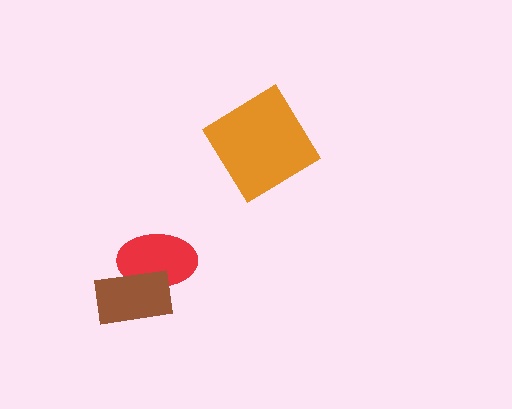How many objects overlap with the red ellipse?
1 object overlaps with the red ellipse.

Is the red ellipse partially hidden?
Yes, it is partially covered by another shape.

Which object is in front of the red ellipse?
The brown rectangle is in front of the red ellipse.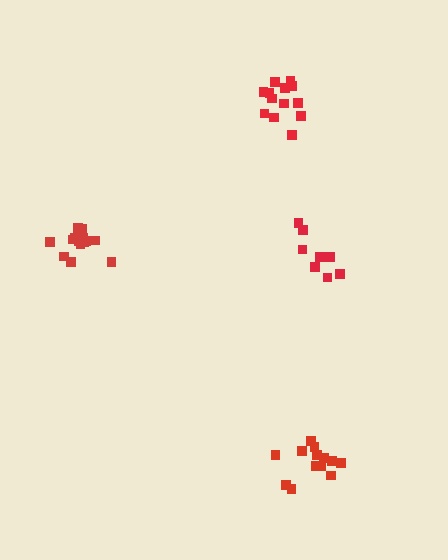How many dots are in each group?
Group 1: 14 dots, Group 2: 14 dots, Group 3: 8 dots, Group 4: 14 dots (50 total).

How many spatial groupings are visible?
There are 4 spatial groupings.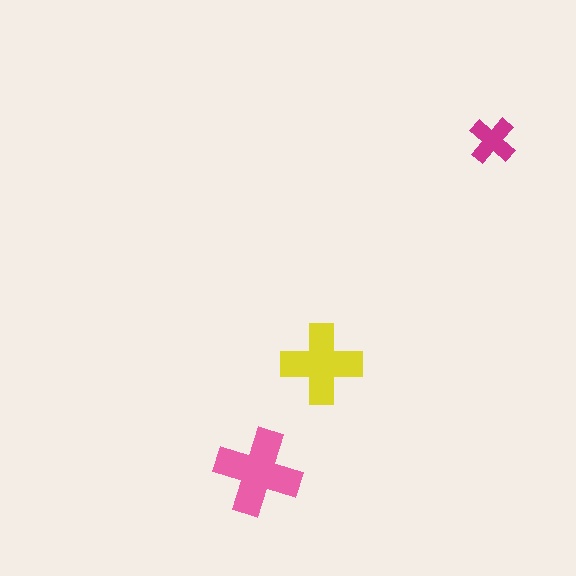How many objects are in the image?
There are 3 objects in the image.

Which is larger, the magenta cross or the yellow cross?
The yellow one.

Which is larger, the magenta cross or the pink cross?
The pink one.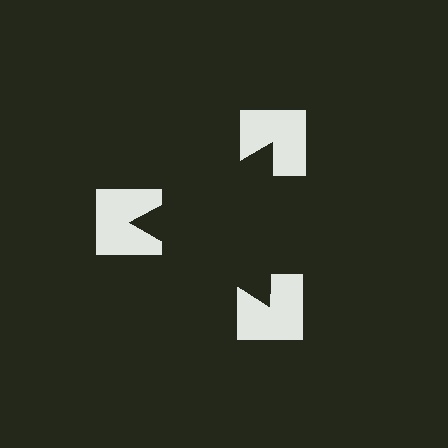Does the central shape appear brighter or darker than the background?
It typically appears slightly darker than the background, even though no actual brightness change is drawn.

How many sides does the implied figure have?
3 sides.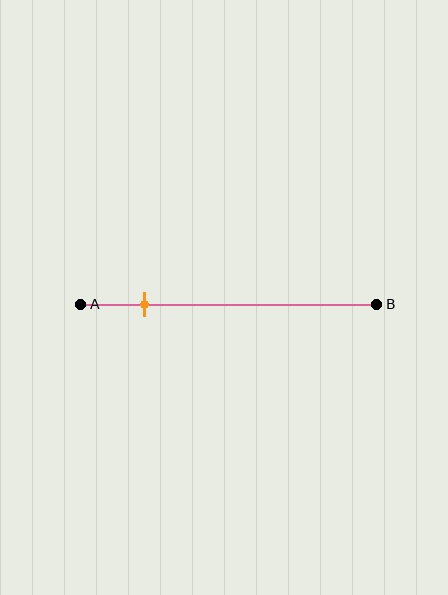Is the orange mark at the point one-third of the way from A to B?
No, the mark is at about 20% from A, not at the 33% one-third point.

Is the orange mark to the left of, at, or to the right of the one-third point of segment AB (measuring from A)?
The orange mark is to the left of the one-third point of segment AB.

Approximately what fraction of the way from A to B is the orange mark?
The orange mark is approximately 20% of the way from A to B.